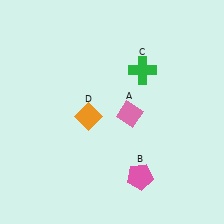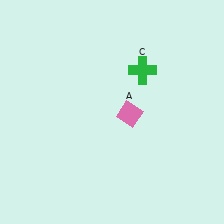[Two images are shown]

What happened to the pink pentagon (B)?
The pink pentagon (B) was removed in Image 2. It was in the bottom-right area of Image 1.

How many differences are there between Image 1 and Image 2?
There are 2 differences between the two images.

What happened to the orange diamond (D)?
The orange diamond (D) was removed in Image 2. It was in the bottom-left area of Image 1.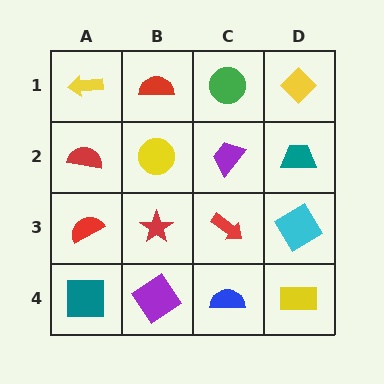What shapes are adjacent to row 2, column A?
A yellow arrow (row 1, column A), a red semicircle (row 3, column A), a yellow circle (row 2, column B).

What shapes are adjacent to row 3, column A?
A red semicircle (row 2, column A), a teal square (row 4, column A), a red star (row 3, column B).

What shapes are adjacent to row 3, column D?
A teal trapezoid (row 2, column D), a yellow rectangle (row 4, column D), a red arrow (row 3, column C).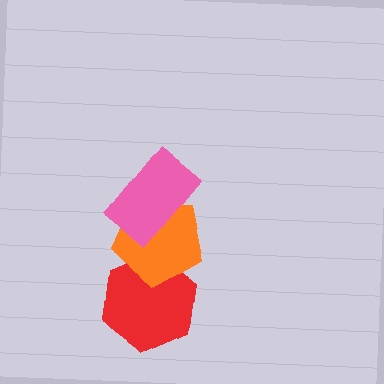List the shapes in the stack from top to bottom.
From top to bottom: the pink rectangle, the orange pentagon, the red hexagon.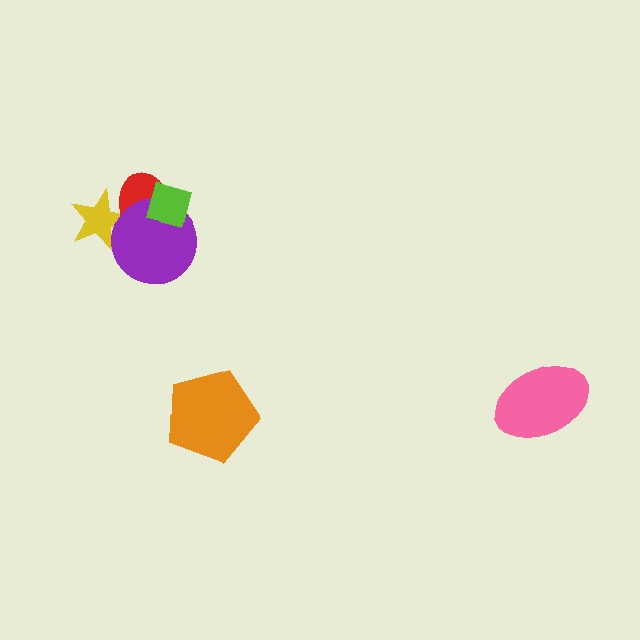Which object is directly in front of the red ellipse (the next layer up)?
The purple circle is directly in front of the red ellipse.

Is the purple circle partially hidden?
Yes, it is partially covered by another shape.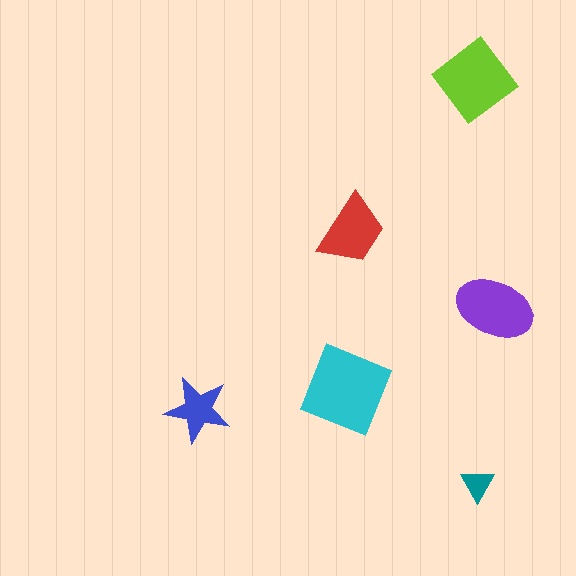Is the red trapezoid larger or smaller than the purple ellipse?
Smaller.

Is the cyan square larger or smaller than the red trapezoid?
Larger.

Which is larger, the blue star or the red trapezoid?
The red trapezoid.